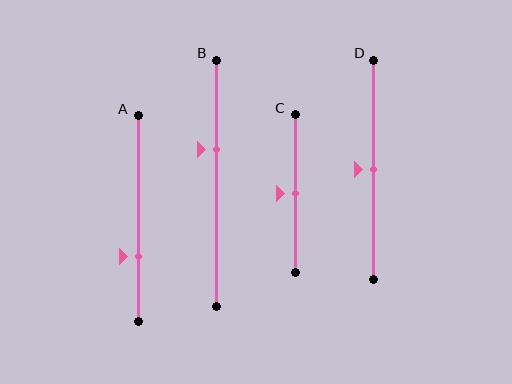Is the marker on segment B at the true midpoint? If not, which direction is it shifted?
No, the marker on segment B is shifted upward by about 14% of the segment length.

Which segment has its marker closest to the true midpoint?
Segment C has its marker closest to the true midpoint.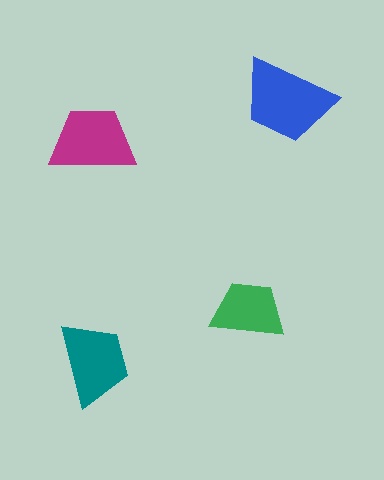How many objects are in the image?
There are 4 objects in the image.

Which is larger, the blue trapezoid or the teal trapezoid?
The blue one.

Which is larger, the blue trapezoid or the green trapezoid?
The blue one.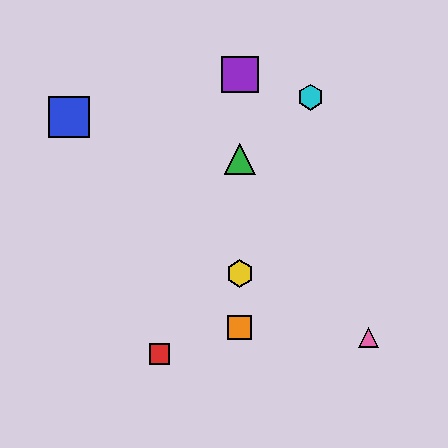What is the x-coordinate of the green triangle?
The green triangle is at x≈240.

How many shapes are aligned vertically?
4 shapes (the green triangle, the yellow hexagon, the purple square, the orange square) are aligned vertically.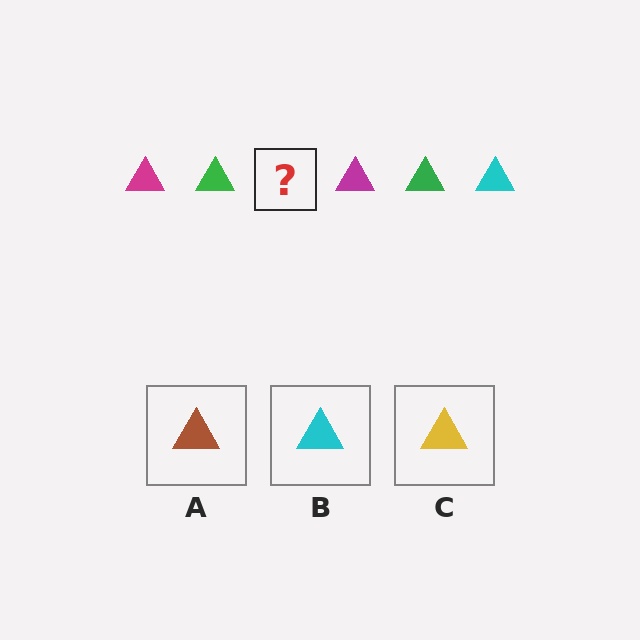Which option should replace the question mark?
Option B.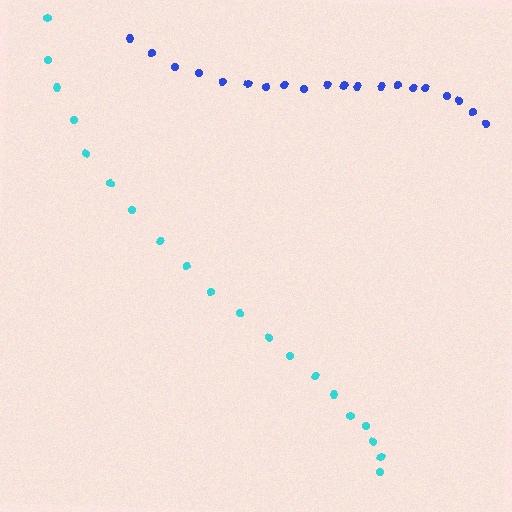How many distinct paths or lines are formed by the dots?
There are 2 distinct paths.